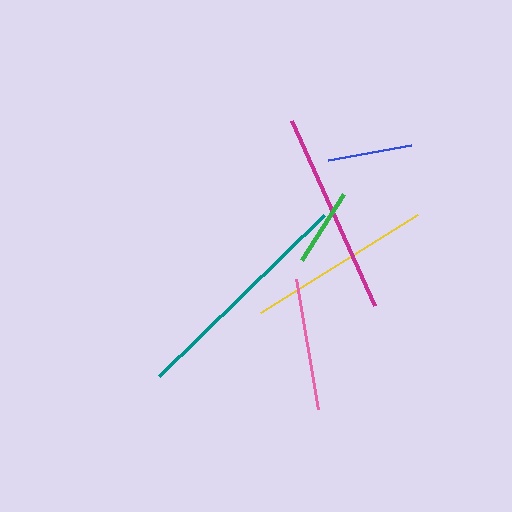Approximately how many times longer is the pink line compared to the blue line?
The pink line is approximately 1.6 times the length of the blue line.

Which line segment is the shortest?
The green line is the shortest at approximately 78 pixels.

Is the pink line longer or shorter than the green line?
The pink line is longer than the green line.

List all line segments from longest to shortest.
From longest to shortest: teal, magenta, yellow, pink, blue, green.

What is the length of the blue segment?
The blue segment is approximately 84 pixels long.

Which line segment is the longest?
The teal line is the longest at approximately 231 pixels.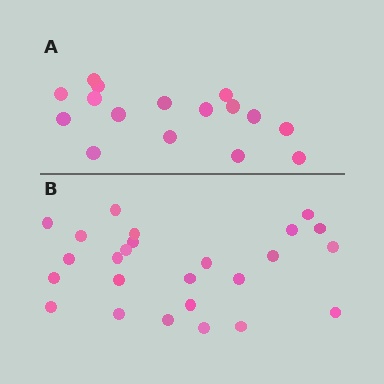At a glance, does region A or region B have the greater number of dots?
Region B (the bottom region) has more dots.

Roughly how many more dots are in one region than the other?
Region B has roughly 8 or so more dots than region A.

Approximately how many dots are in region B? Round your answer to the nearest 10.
About 20 dots. (The exact count is 25, which rounds to 20.)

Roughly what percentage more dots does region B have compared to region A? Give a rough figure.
About 55% more.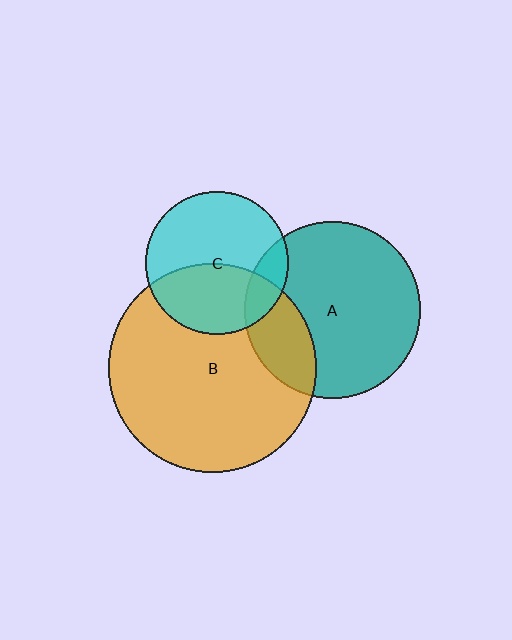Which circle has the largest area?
Circle B (orange).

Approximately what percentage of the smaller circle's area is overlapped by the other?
Approximately 40%.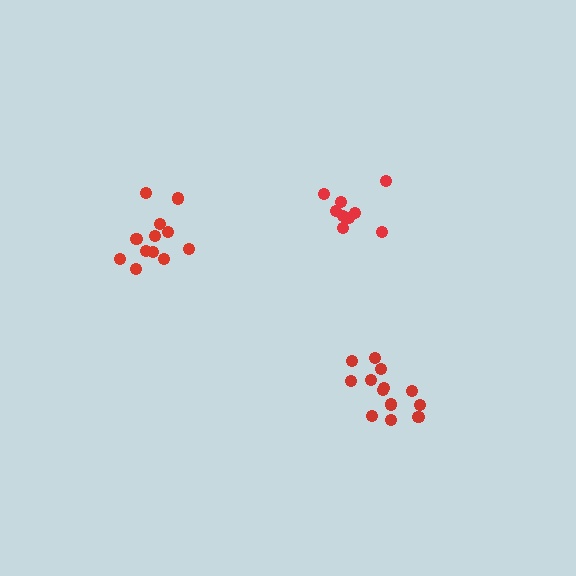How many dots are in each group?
Group 1: 14 dots, Group 2: 9 dots, Group 3: 13 dots (36 total).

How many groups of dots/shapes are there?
There are 3 groups.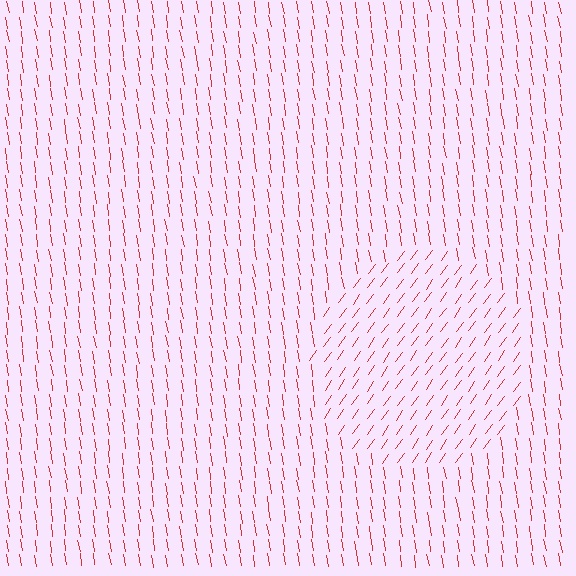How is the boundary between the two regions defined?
The boundary is defined purely by a change in line orientation (approximately 45 degrees difference). All lines are the same color and thickness.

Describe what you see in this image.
The image is filled with small red line segments. A circle region in the image has lines oriented differently from the surrounding lines, creating a visible texture boundary.